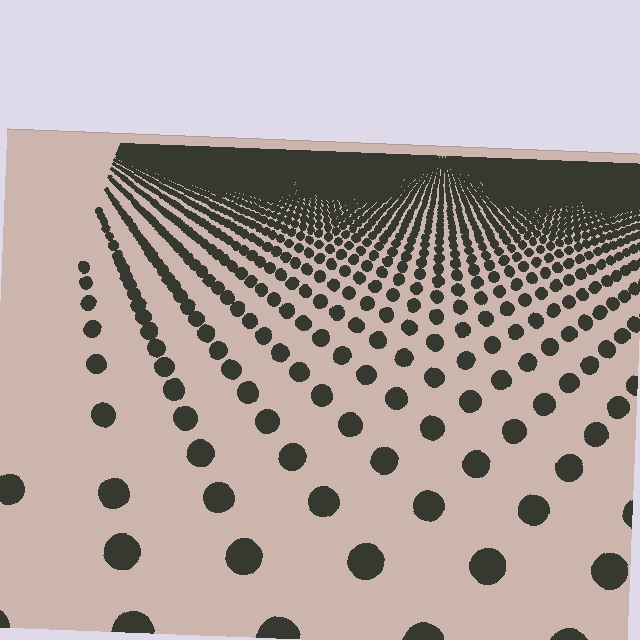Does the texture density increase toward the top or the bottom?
Density increases toward the top.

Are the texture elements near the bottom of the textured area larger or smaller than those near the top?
Larger. Near the bottom, elements are closer to the viewer and appear at a bigger on-screen size.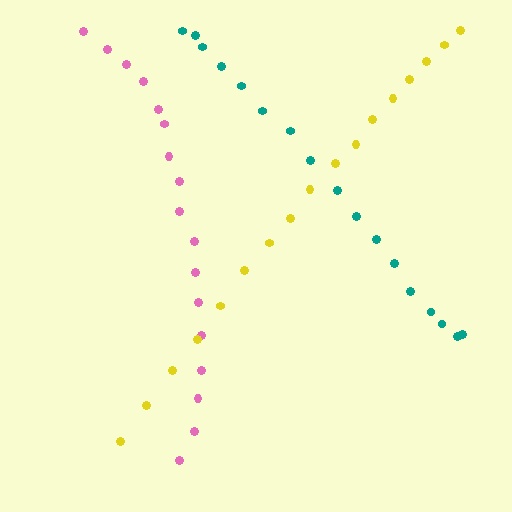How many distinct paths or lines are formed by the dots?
There are 3 distinct paths.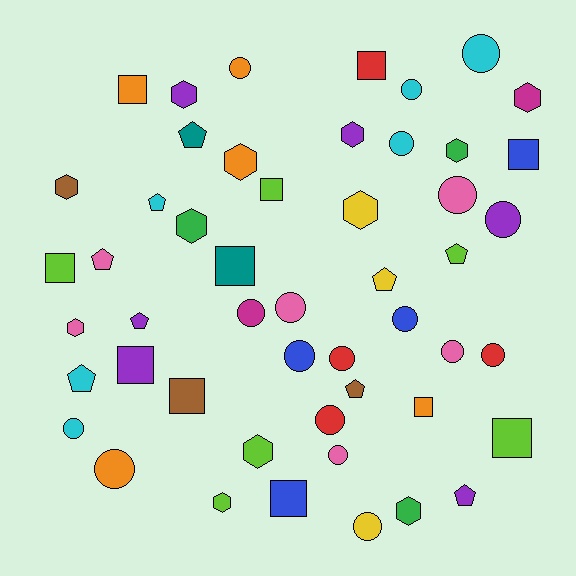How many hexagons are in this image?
There are 12 hexagons.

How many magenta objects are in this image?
There are 2 magenta objects.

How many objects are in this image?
There are 50 objects.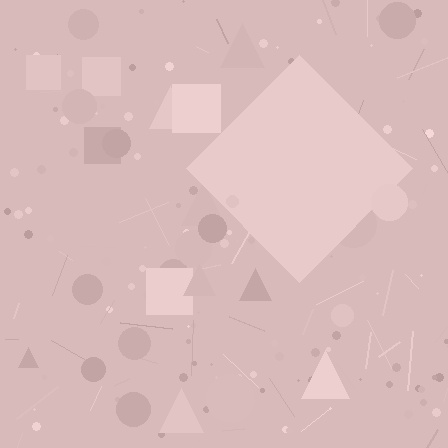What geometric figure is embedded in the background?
A diamond is embedded in the background.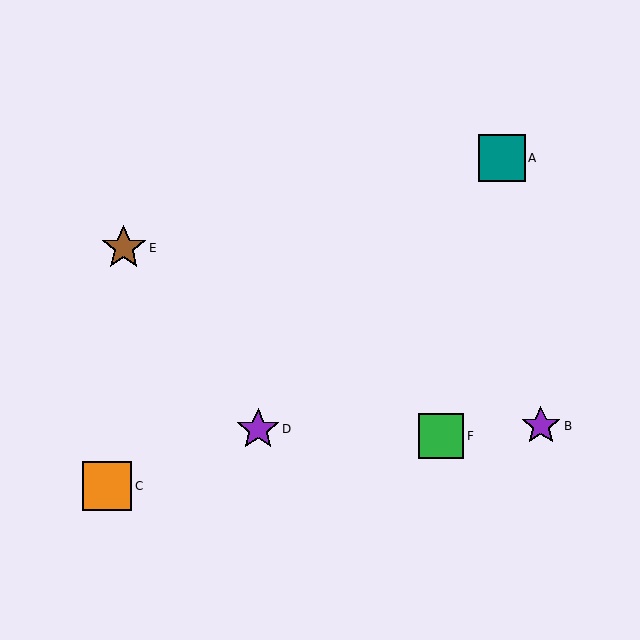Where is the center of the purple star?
The center of the purple star is at (258, 429).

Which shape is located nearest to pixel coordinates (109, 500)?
The orange square (labeled C) at (107, 486) is nearest to that location.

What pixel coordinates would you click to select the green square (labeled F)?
Click at (441, 436) to select the green square F.